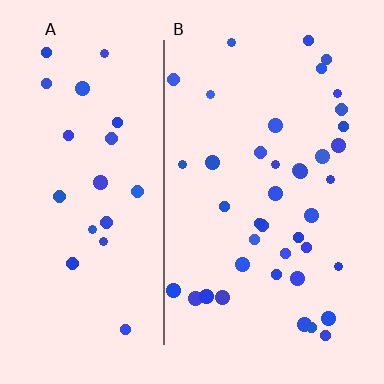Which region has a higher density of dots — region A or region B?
B (the right).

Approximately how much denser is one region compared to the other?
Approximately 1.8× — region B over region A.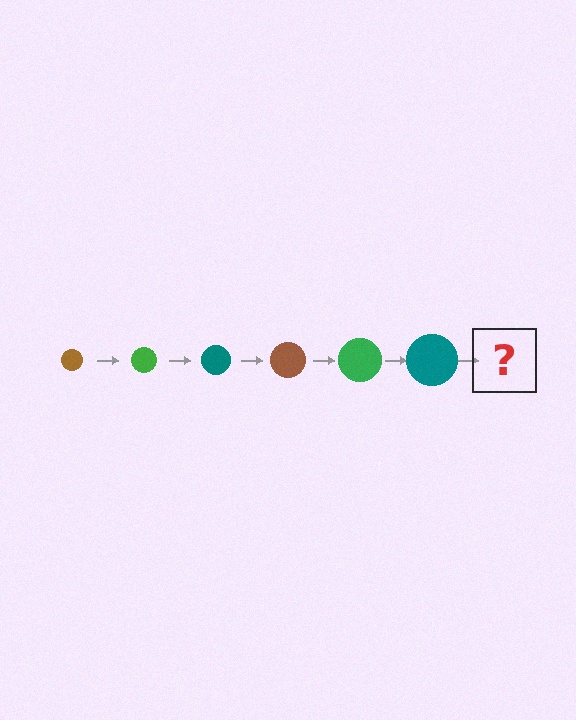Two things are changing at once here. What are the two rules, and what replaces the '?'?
The two rules are that the circle grows larger each step and the color cycles through brown, green, and teal. The '?' should be a brown circle, larger than the previous one.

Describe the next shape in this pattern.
It should be a brown circle, larger than the previous one.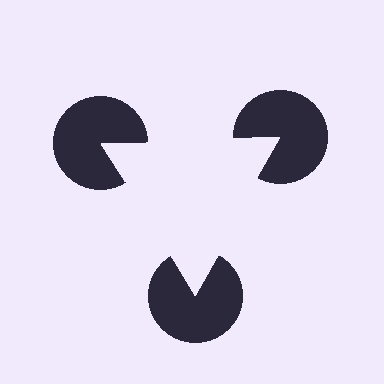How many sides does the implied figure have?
3 sides.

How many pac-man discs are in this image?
There are 3 — one at each vertex of the illusory triangle.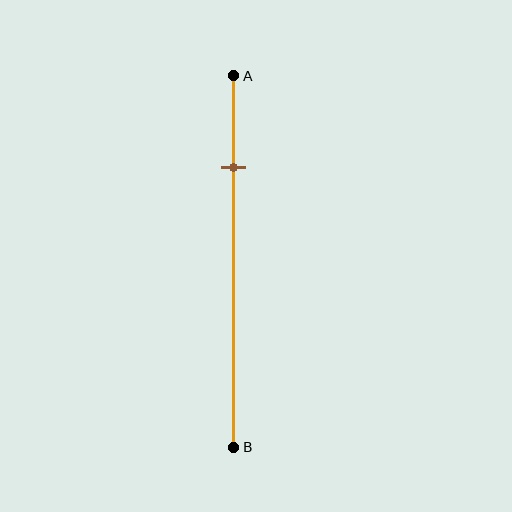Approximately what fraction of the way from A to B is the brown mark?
The brown mark is approximately 25% of the way from A to B.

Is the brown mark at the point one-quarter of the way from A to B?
Yes, the mark is approximately at the one-quarter point.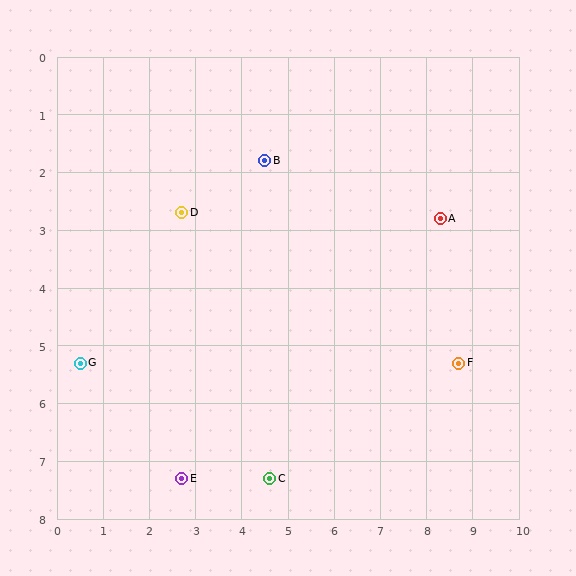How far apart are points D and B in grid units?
Points D and B are about 2.0 grid units apart.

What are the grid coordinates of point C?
Point C is at approximately (4.6, 7.3).